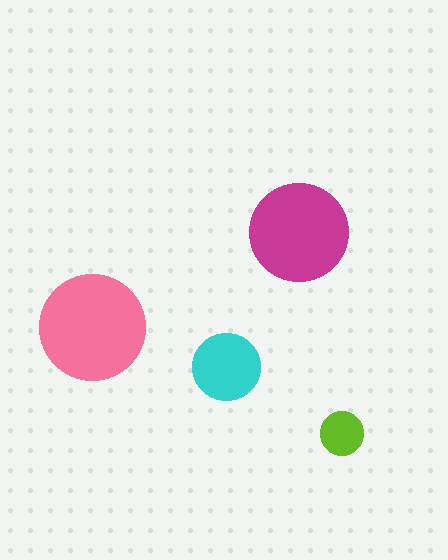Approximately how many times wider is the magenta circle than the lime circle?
About 2.5 times wider.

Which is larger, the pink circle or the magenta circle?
The pink one.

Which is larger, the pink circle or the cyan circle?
The pink one.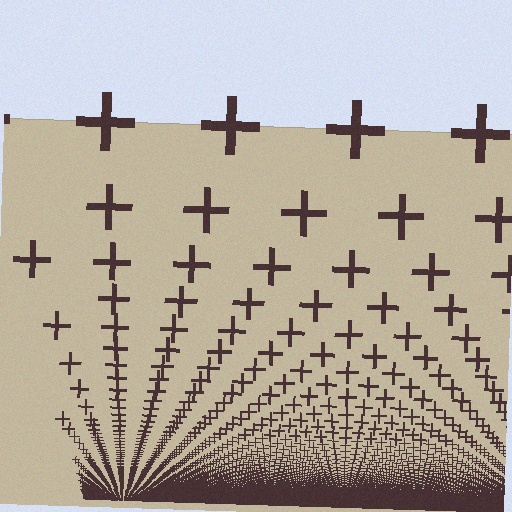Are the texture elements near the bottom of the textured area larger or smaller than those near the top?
Smaller. The gradient is inverted — elements near the bottom are smaller and denser.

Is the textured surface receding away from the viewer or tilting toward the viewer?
The surface appears to tilt toward the viewer. Texture elements get larger and sparser toward the top.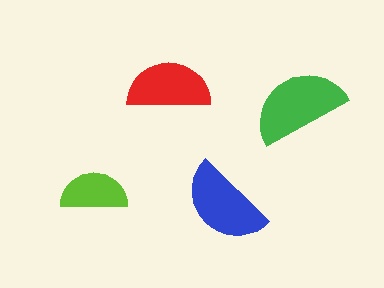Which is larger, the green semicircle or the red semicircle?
The green one.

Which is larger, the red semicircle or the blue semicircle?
The blue one.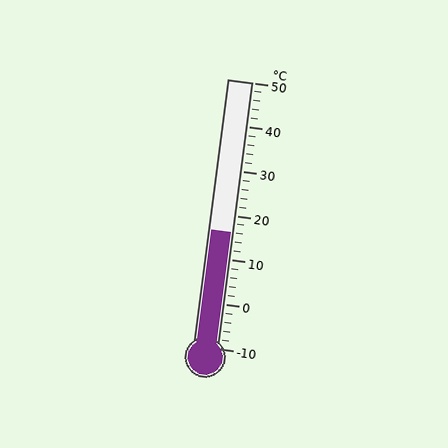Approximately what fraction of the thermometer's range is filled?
The thermometer is filled to approximately 45% of its range.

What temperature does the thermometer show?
The thermometer shows approximately 16°C.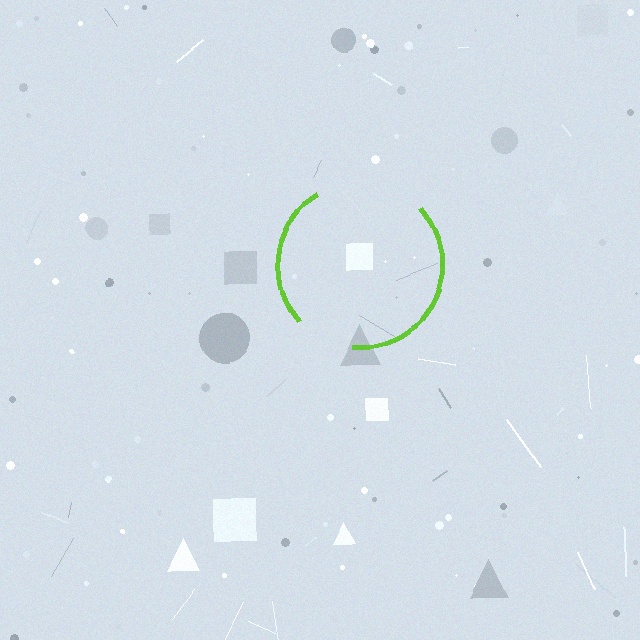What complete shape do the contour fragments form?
The contour fragments form a circle.